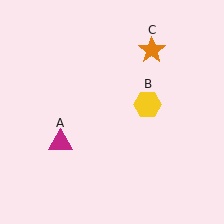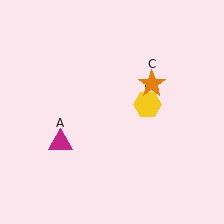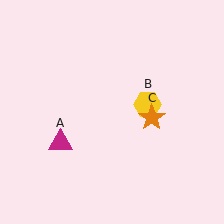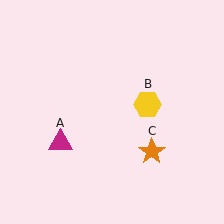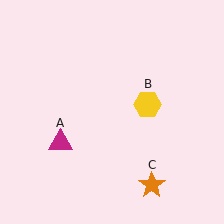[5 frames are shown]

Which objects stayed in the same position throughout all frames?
Magenta triangle (object A) and yellow hexagon (object B) remained stationary.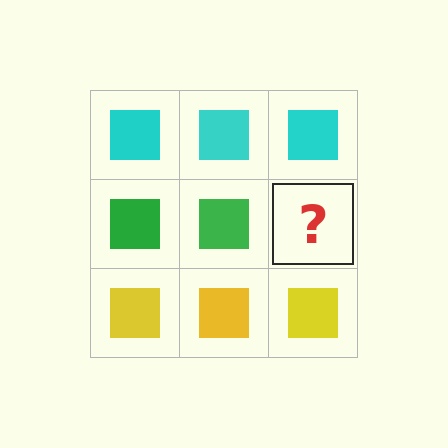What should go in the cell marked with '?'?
The missing cell should contain a green square.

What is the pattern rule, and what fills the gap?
The rule is that each row has a consistent color. The gap should be filled with a green square.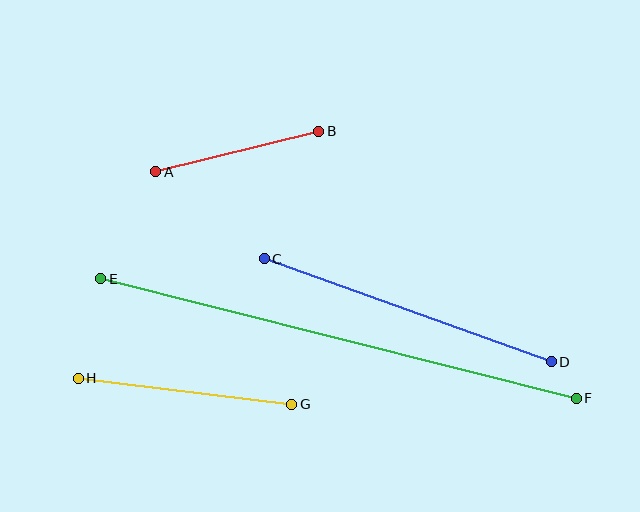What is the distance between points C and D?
The distance is approximately 305 pixels.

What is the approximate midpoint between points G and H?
The midpoint is at approximately (185, 391) pixels.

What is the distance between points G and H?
The distance is approximately 215 pixels.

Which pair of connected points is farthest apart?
Points E and F are farthest apart.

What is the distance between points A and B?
The distance is approximately 168 pixels.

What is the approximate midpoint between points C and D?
The midpoint is at approximately (408, 310) pixels.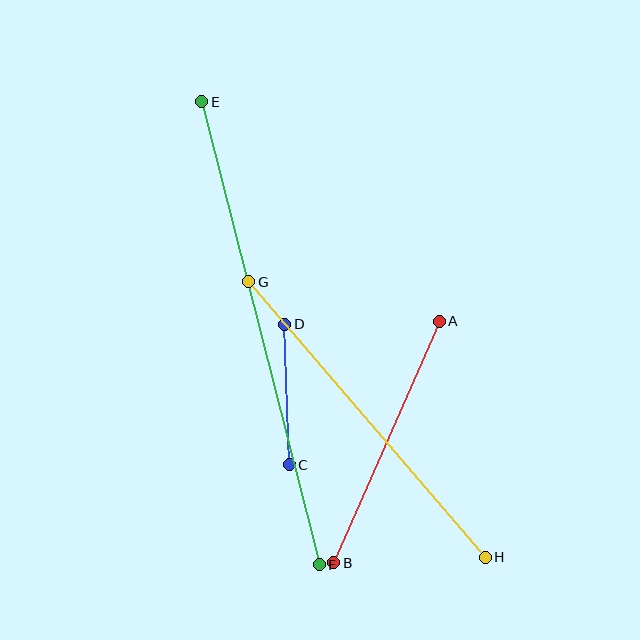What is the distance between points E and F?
The distance is approximately 478 pixels.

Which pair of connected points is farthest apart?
Points E and F are farthest apart.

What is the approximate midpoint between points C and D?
The midpoint is at approximately (287, 394) pixels.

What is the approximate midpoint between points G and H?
The midpoint is at approximately (367, 419) pixels.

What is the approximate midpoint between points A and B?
The midpoint is at approximately (386, 442) pixels.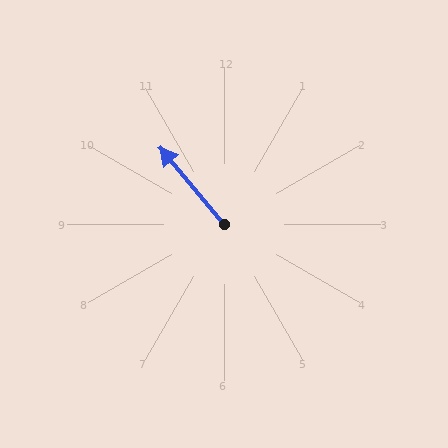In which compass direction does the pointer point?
Northwest.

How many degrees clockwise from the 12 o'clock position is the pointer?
Approximately 320 degrees.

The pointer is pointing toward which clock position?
Roughly 11 o'clock.